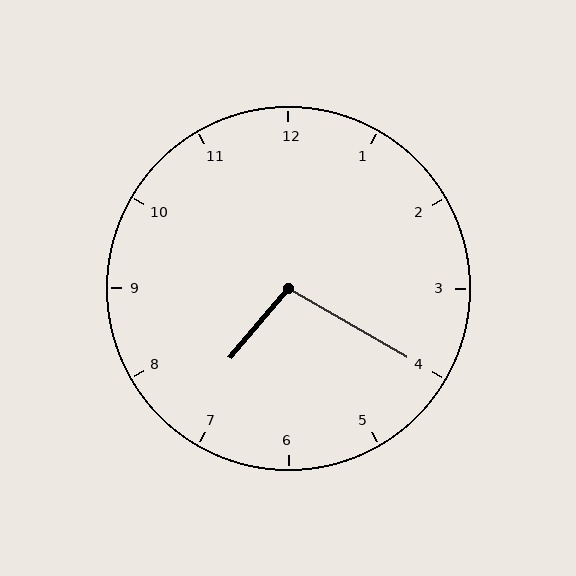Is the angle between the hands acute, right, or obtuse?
It is obtuse.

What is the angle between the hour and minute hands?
Approximately 100 degrees.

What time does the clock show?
7:20.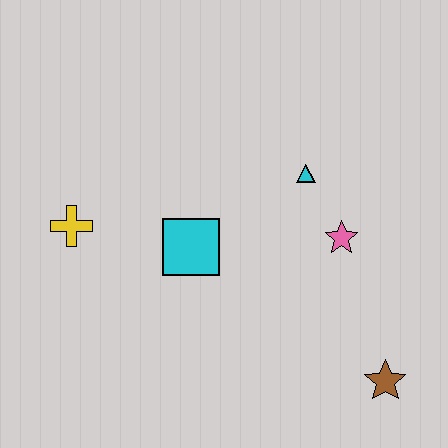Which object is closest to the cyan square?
The yellow cross is closest to the cyan square.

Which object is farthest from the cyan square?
The brown star is farthest from the cyan square.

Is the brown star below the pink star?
Yes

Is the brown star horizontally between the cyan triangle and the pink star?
No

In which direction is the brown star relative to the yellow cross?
The brown star is to the right of the yellow cross.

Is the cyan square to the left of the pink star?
Yes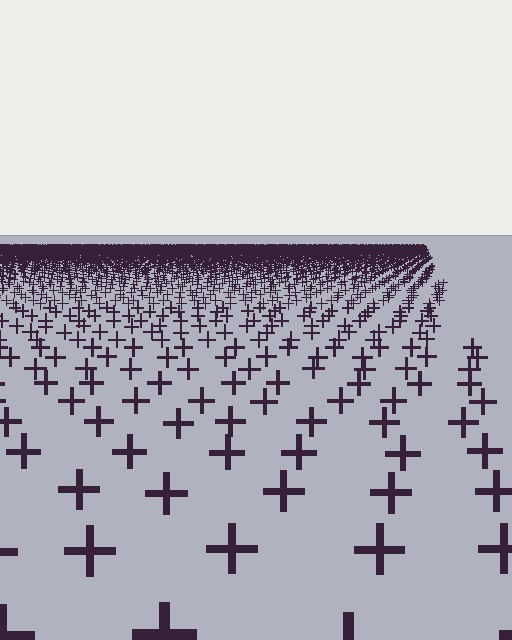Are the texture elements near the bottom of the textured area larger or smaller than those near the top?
Larger. Near the bottom, elements are closer to the viewer and appear at a bigger on-screen size.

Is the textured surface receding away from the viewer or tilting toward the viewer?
The surface is receding away from the viewer. Texture elements get smaller and denser toward the top.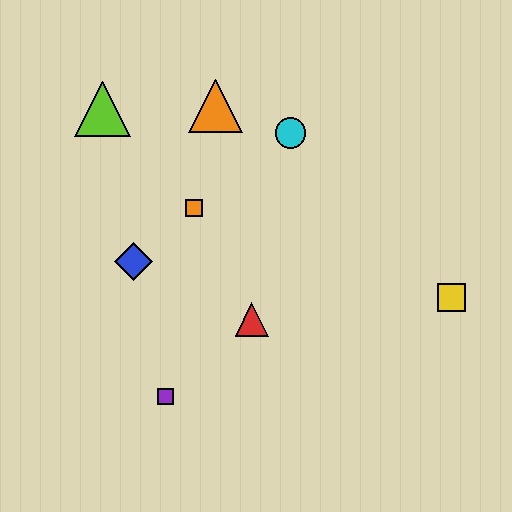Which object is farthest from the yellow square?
The lime triangle is farthest from the yellow square.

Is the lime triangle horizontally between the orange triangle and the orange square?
No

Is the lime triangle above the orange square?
Yes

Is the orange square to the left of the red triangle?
Yes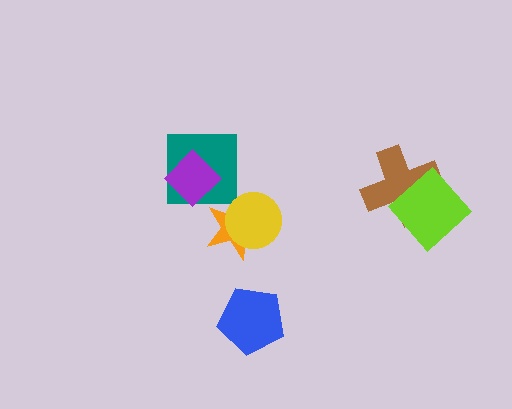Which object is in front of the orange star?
The yellow circle is in front of the orange star.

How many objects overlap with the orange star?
1 object overlaps with the orange star.